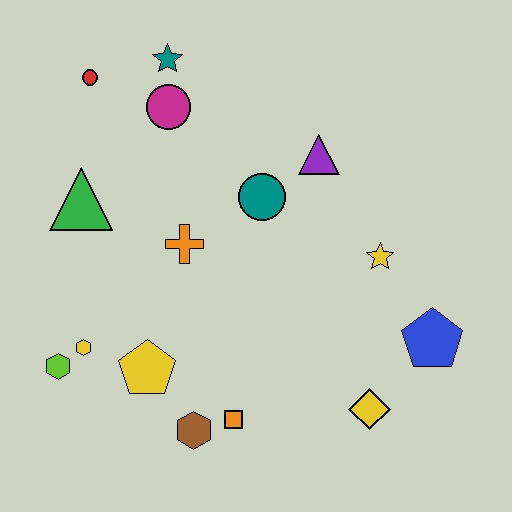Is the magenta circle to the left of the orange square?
Yes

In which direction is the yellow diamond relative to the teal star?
The yellow diamond is below the teal star.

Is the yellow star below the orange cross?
Yes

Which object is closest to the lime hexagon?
The yellow hexagon is closest to the lime hexagon.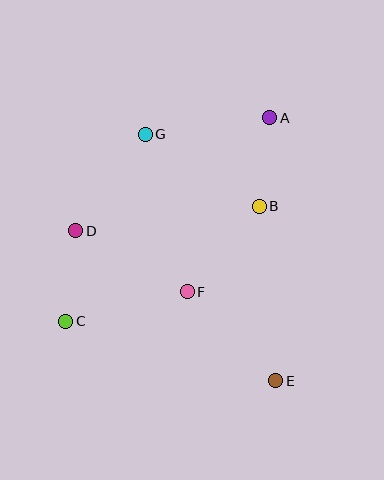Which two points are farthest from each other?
Points A and C are farthest from each other.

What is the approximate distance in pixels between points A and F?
The distance between A and F is approximately 193 pixels.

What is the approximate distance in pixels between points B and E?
The distance between B and E is approximately 175 pixels.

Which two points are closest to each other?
Points A and B are closest to each other.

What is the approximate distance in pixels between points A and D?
The distance between A and D is approximately 224 pixels.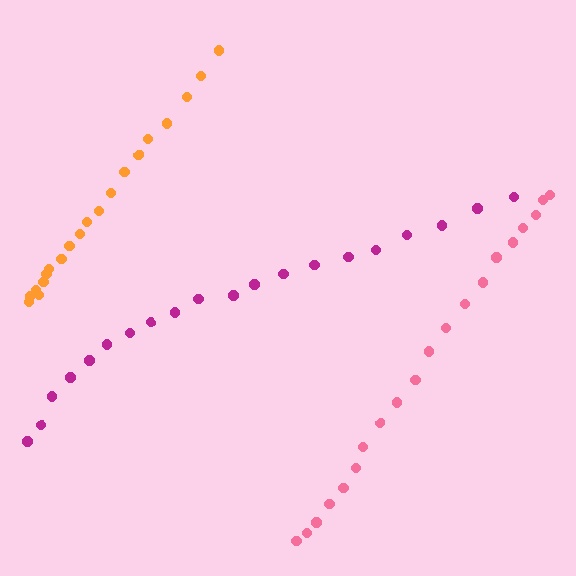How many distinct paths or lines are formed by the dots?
There are 3 distinct paths.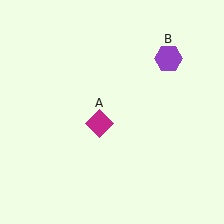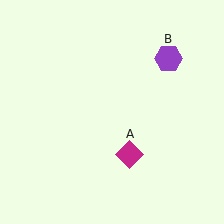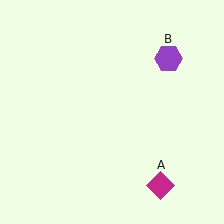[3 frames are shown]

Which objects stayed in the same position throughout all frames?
Purple hexagon (object B) remained stationary.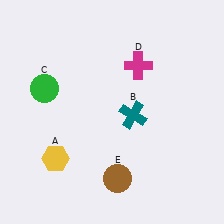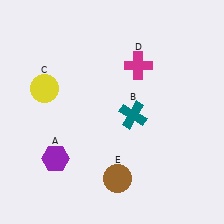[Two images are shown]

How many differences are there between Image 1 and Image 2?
There are 2 differences between the two images.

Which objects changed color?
A changed from yellow to purple. C changed from green to yellow.